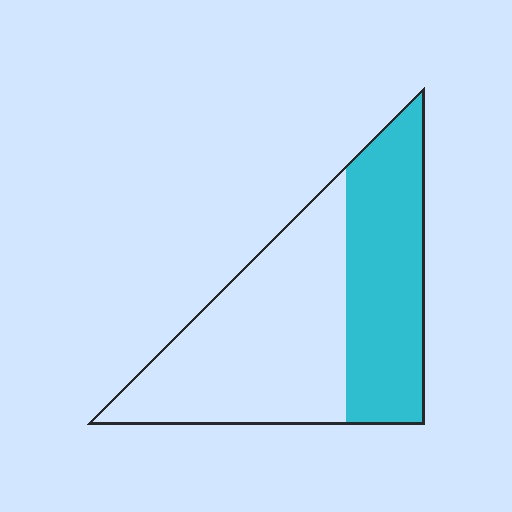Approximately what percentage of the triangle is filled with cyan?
Approximately 40%.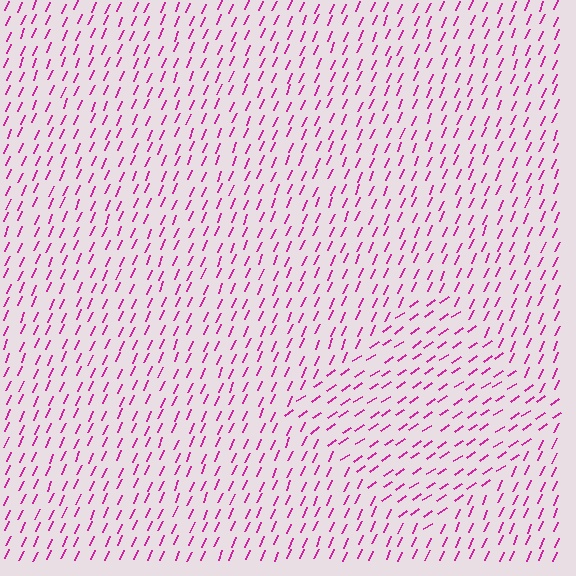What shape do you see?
I see a diamond.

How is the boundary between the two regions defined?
The boundary is defined purely by a change in line orientation (approximately 32 degrees difference). All lines are the same color and thickness.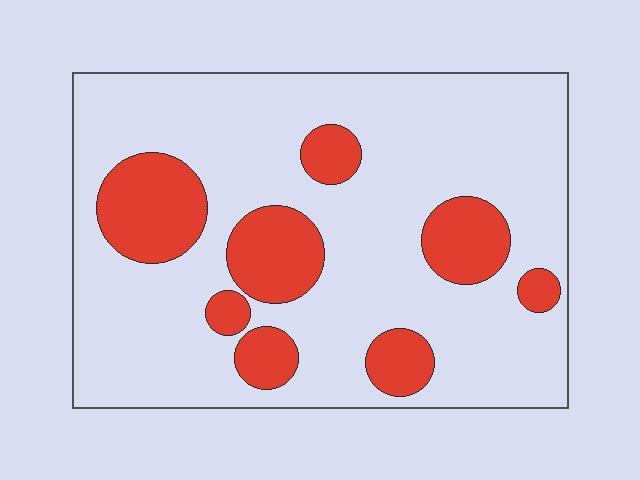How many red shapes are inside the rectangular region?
8.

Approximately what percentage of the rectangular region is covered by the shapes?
Approximately 20%.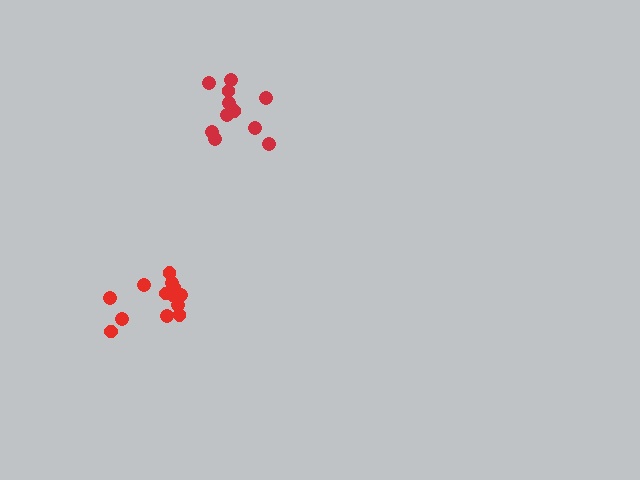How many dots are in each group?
Group 1: 13 dots, Group 2: 12 dots (25 total).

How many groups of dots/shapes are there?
There are 2 groups.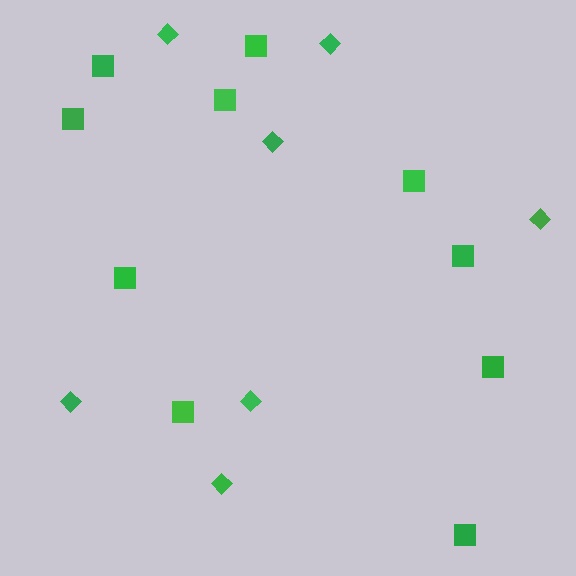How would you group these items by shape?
There are 2 groups: one group of squares (10) and one group of diamonds (7).